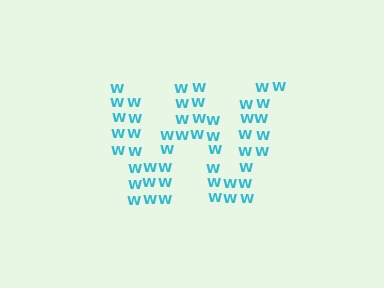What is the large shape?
The large shape is the letter W.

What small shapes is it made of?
It is made of small letter W's.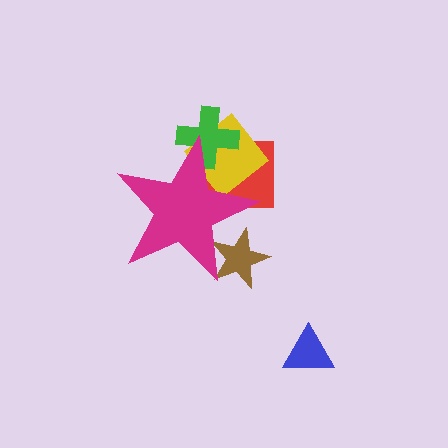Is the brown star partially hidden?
Yes, the brown star is partially hidden behind the magenta star.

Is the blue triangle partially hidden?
No, the blue triangle is fully visible.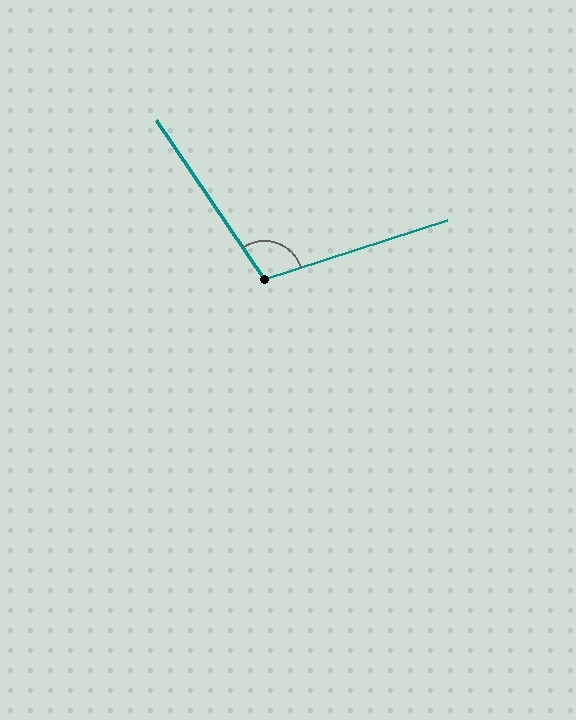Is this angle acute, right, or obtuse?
It is obtuse.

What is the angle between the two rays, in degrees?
Approximately 106 degrees.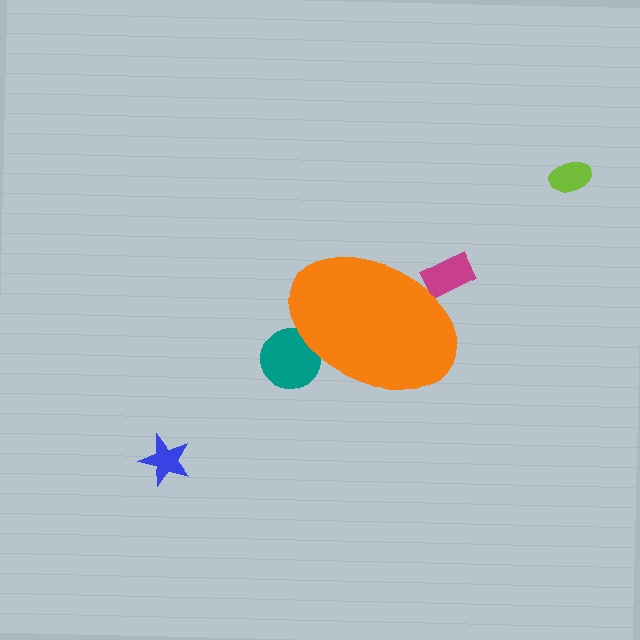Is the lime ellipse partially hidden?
No, the lime ellipse is fully visible.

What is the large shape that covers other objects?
An orange ellipse.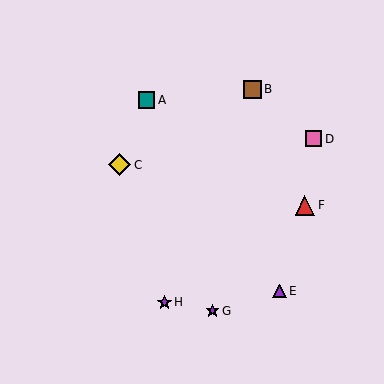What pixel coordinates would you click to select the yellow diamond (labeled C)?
Click at (120, 165) to select the yellow diamond C.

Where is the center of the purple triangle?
The center of the purple triangle is at (279, 291).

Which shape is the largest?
The yellow diamond (labeled C) is the largest.